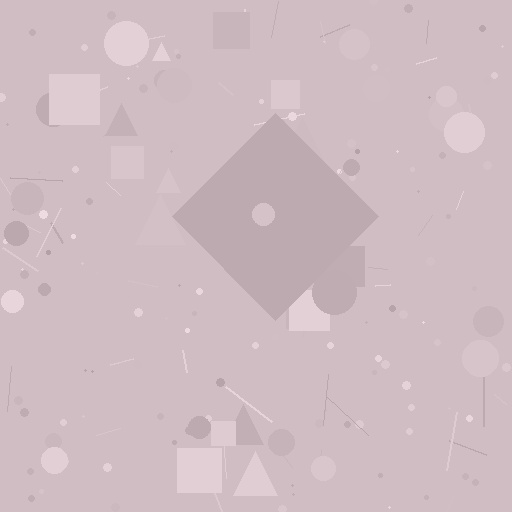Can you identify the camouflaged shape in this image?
The camouflaged shape is a diamond.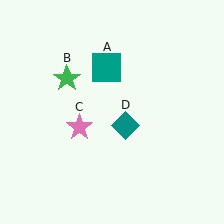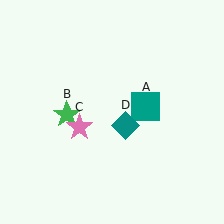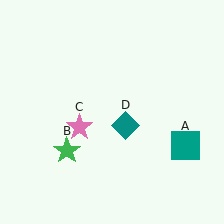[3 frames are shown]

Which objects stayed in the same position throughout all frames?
Pink star (object C) and teal diamond (object D) remained stationary.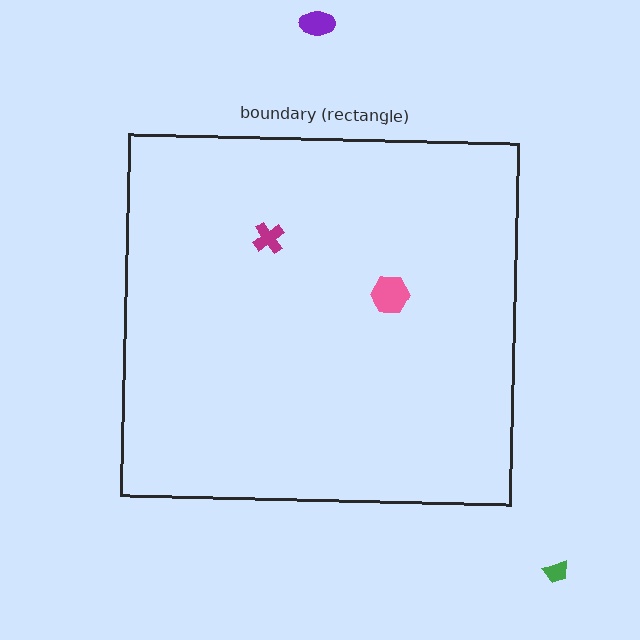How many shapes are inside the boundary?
2 inside, 2 outside.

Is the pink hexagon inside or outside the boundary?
Inside.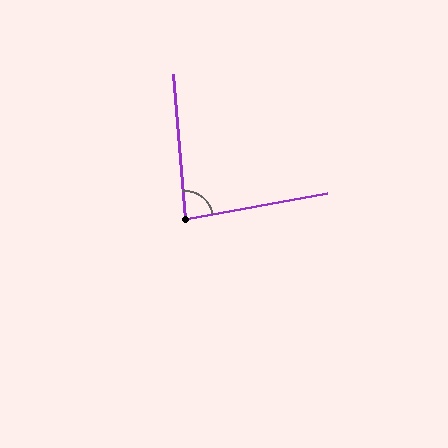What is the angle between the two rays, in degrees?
Approximately 85 degrees.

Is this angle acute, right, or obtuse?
It is acute.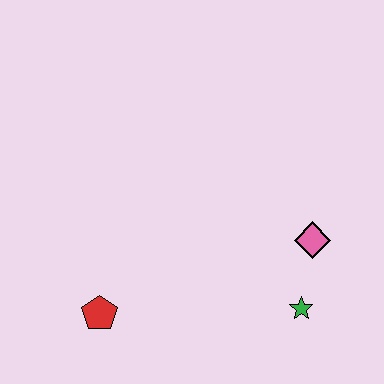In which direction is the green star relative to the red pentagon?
The green star is to the right of the red pentagon.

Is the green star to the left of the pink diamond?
Yes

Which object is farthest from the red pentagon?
The pink diamond is farthest from the red pentagon.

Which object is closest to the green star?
The pink diamond is closest to the green star.